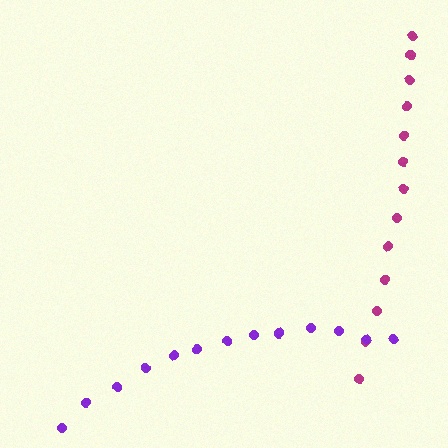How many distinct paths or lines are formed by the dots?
There are 2 distinct paths.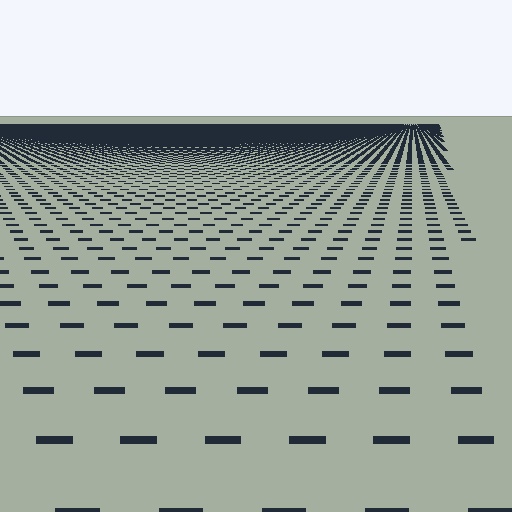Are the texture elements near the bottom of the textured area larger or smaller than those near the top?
Larger. Near the bottom, elements are closer to the viewer and appear at a bigger on-screen size.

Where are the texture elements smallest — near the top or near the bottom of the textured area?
Near the top.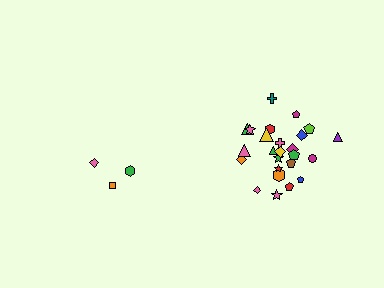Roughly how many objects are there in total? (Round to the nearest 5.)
Roughly 30 objects in total.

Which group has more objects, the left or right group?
The right group.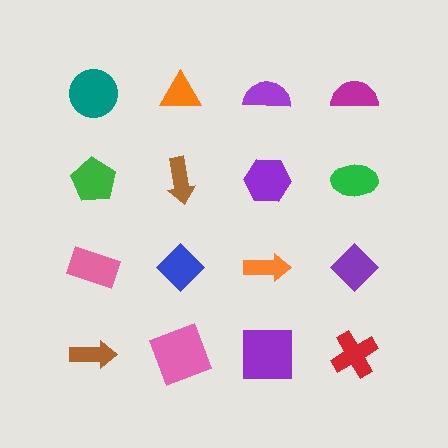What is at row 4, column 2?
A pink square.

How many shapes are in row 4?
4 shapes.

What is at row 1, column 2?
An orange triangle.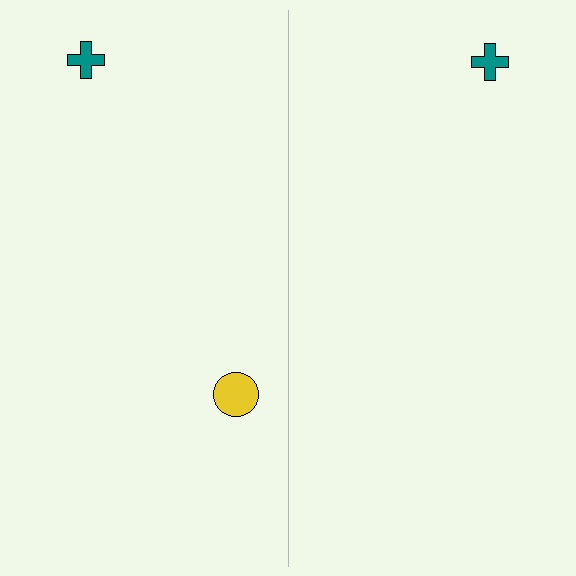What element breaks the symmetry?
A yellow circle is missing from the right side.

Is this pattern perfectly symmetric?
No, the pattern is not perfectly symmetric. A yellow circle is missing from the right side.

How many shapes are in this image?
There are 3 shapes in this image.